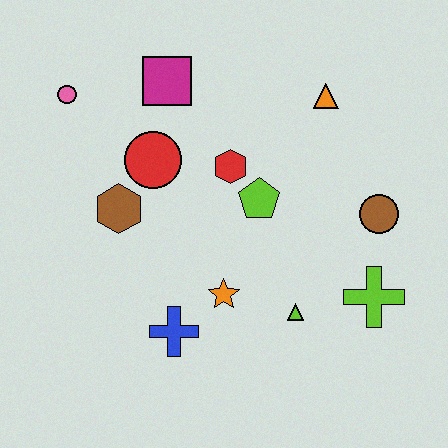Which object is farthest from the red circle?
The lime cross is farthest from the red circle.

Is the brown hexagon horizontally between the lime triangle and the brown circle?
No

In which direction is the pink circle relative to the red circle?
The pink circle is to the left of the red circle.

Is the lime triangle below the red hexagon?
Yes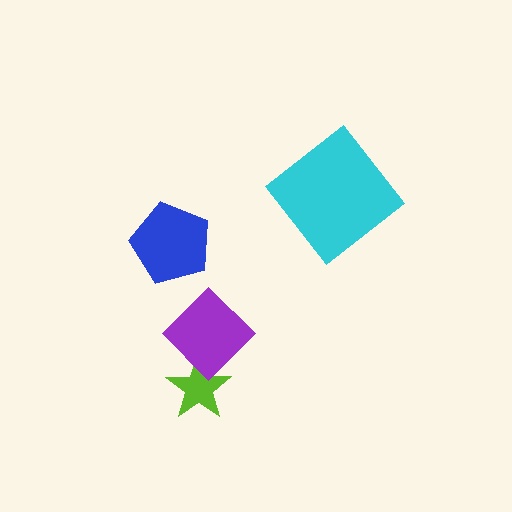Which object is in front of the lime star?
The purple diamond is in front of the lime star.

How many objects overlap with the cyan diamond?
0 objects overlap with the cyan diamond.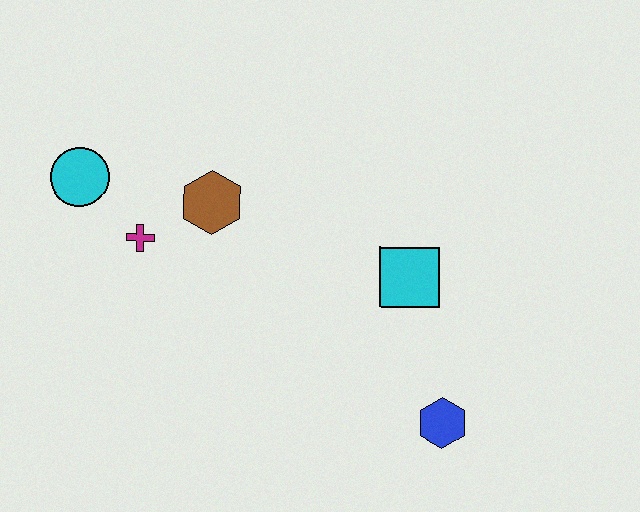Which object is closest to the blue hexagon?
The cyan square is closest to the blue hexagon.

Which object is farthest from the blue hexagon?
The cyan circle is farthest from the blue hexagon.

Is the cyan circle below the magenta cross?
No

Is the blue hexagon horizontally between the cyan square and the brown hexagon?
No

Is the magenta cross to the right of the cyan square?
No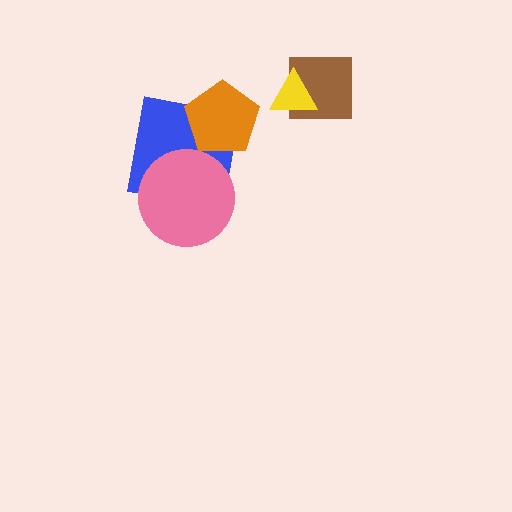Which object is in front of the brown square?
The yellow triangle is in front of the brown square.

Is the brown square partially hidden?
Yes, it is partially covered by another shape.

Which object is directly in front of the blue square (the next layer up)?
The orange pentagon is directly in front of the blue square.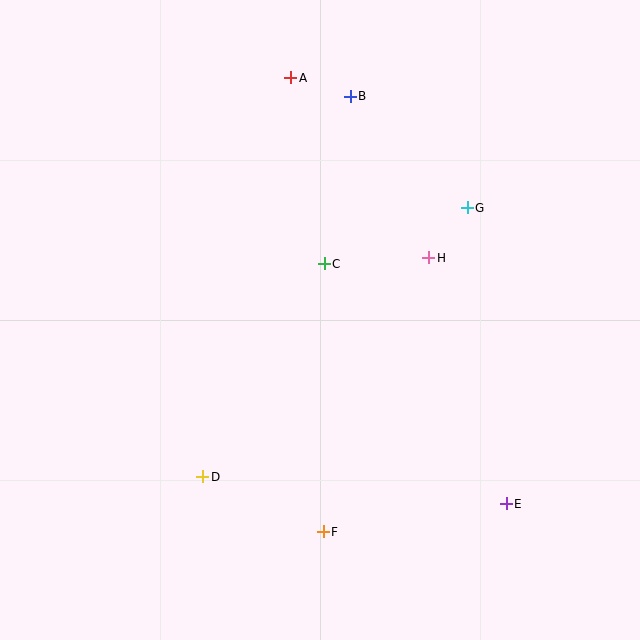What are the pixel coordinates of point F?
Point F is at (323, 532).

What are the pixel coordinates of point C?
Point C is at (324, 264).